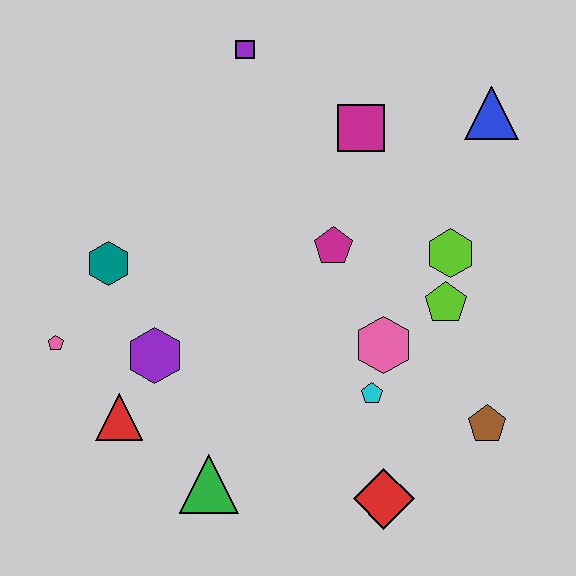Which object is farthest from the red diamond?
The purple square is farthest from the red diamond.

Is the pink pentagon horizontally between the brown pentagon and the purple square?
No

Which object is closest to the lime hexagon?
The lime pentagon is closest to the lime hexagon.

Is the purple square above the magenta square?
Yes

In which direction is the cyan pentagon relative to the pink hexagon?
The cyan pentagon is below the pink hexagon.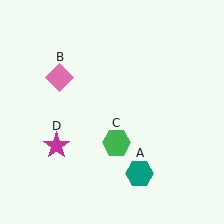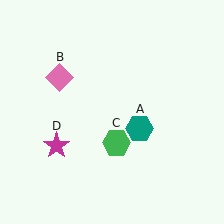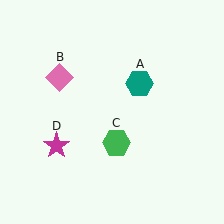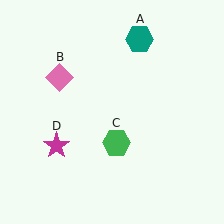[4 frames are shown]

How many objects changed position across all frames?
1 object changed position: teal hexagon (object A).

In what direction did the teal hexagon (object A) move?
The teal hexagon (object A) moved up.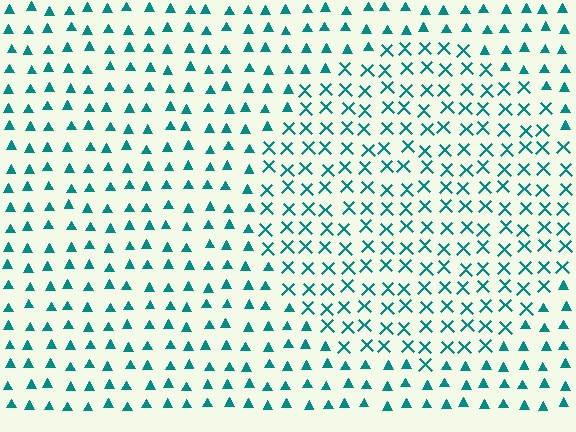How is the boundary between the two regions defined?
The boundary is defined by a change in element shape: X marks inside vs. triangles outside. All elements share the same color and spacing.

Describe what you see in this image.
The image is filled with small teal elements arranged in a uniform grid. A circle-shaped region contains X marks, while the surrounding area contains triangles. The boundary is defined purely by the change in element shape.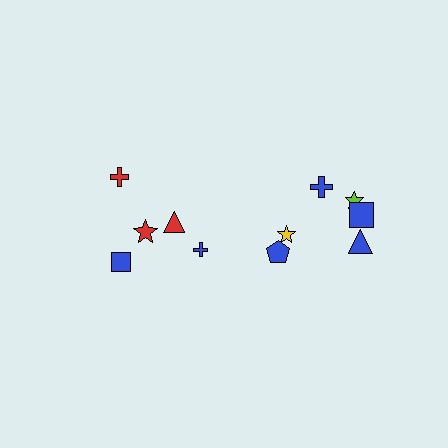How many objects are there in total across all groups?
There are 11 objects.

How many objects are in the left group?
There are 4 objects.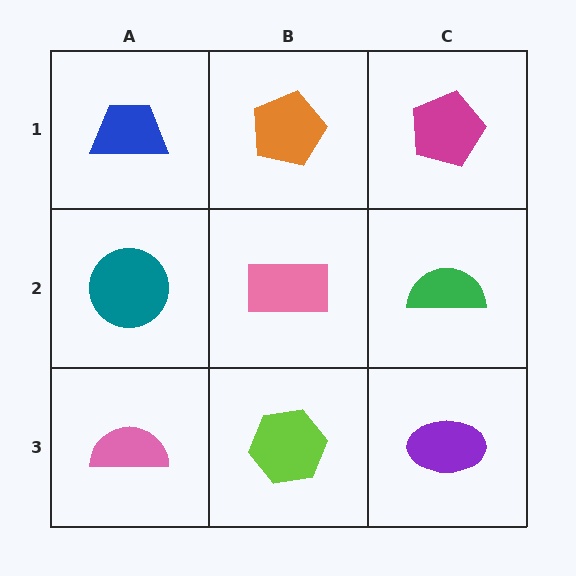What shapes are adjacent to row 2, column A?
A blue trapezoid (row 1, column A), a pink semicircle (row 3, column A), a pink rectangle (row 2, column B).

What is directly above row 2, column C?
A magenta pentagon.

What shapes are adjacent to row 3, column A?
A teal circle (row 2, column A), a lime hexagon (row 3, column B).